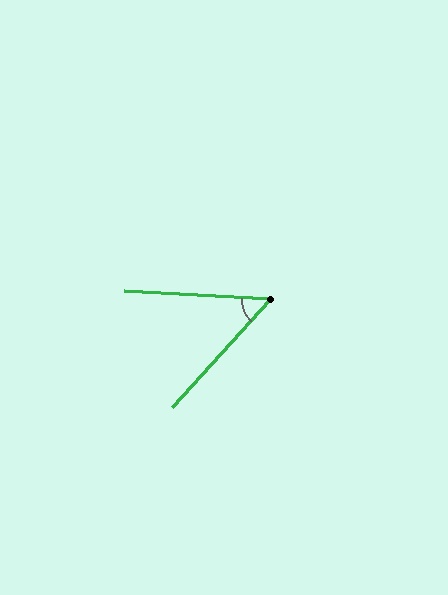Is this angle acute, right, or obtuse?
It is acute.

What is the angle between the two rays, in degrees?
Approximately 51 degrees.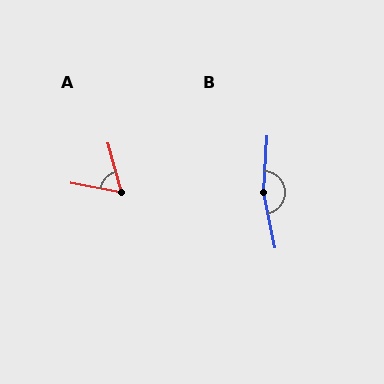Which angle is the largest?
B, at approximately 164 degrees.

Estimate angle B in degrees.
Approximately 164 degrees.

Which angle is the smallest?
A, at approximately 64 degrees.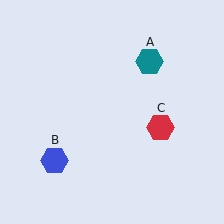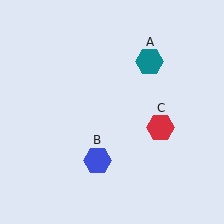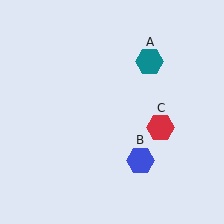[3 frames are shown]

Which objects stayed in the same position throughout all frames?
Teal hexagon (object A) and red hexagon (object C) remained stationary.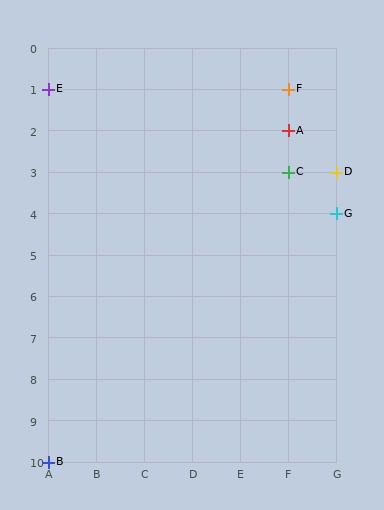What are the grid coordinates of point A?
Point A is at grid coordinates (F, 2).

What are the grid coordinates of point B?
Point B is at grid coordinates (A, 10).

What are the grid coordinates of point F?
Point F is at grid coordinates (F, 1).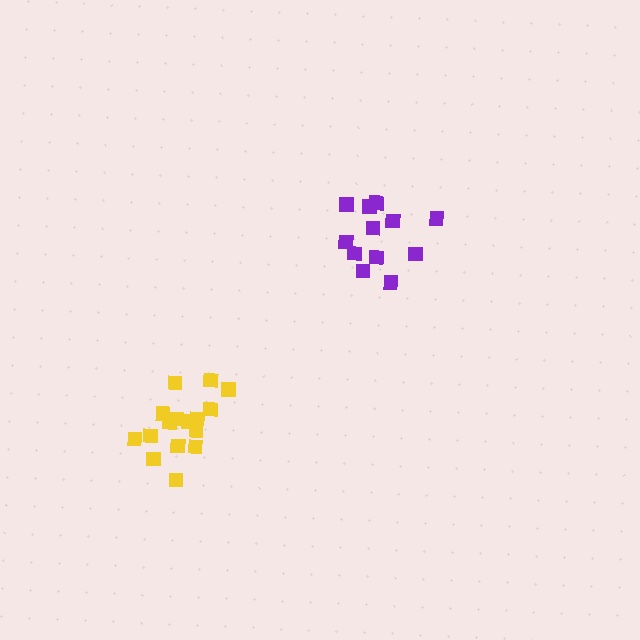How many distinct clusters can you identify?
There are 2 distinct clusters.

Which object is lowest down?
The yellow cluster is bottommost.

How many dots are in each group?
Group 1: 13 dots, Group 2: 16 dots (29 total).